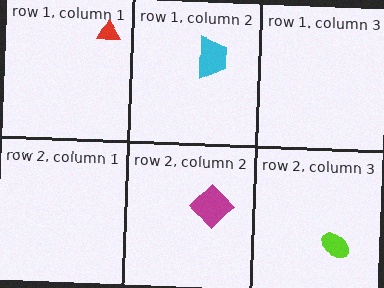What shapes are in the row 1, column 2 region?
The cyan trapezoid.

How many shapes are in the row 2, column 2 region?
1.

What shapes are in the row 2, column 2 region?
The magenta diamond.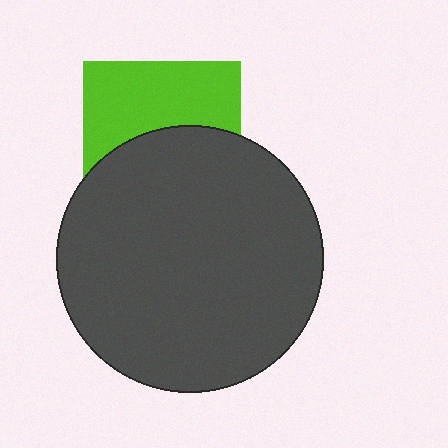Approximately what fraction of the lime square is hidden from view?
Roughly 52% of the lime square is hidden behind the dark gray circle.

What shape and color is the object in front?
The object in front is a dark gray circle.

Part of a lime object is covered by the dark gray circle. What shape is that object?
It is a square.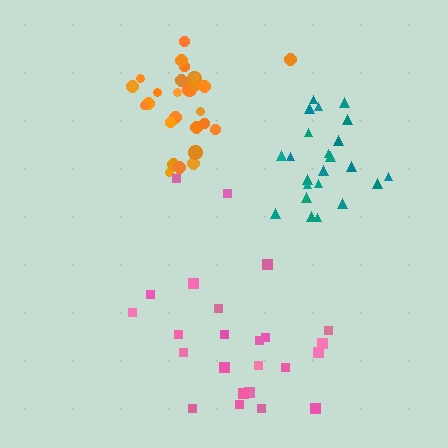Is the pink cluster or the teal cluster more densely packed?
Teal.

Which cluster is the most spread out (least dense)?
Pink.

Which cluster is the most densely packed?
Teal.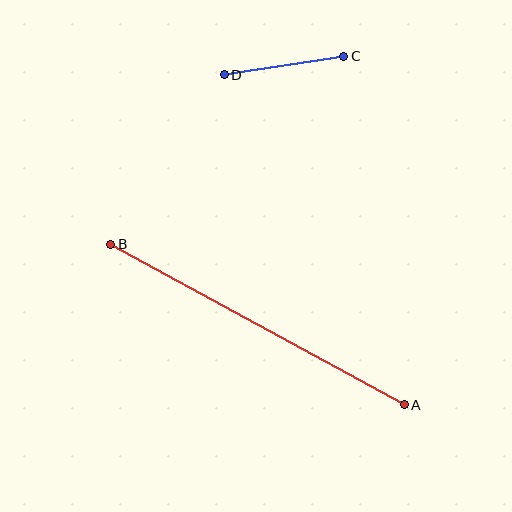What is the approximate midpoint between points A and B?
The midpoint is at approximately (257, 325) pixels.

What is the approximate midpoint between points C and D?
The midpoint is at approximately (284, 66) pixels.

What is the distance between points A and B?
The distance is approximately 335 pixels.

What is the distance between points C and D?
The distance is approximately 121 pixels.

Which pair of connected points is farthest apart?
Points A and B are farthest apart.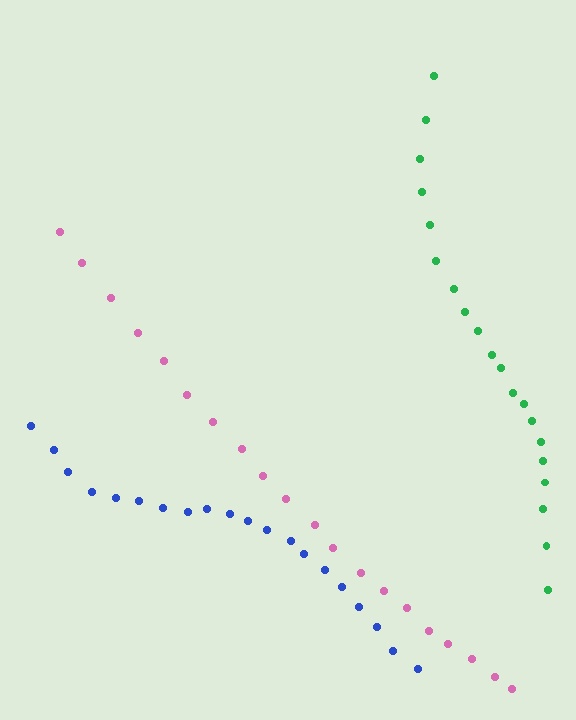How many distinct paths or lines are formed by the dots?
There are 3 distinct paths.